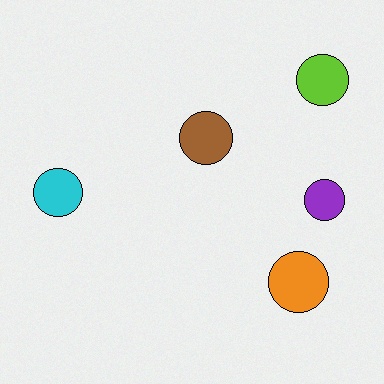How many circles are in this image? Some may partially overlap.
There are 5 circles.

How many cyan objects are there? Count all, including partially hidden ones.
There is 1 cyan object.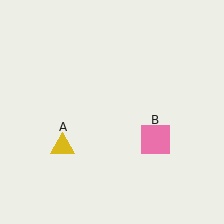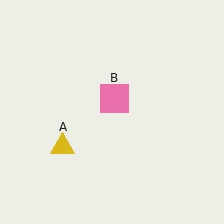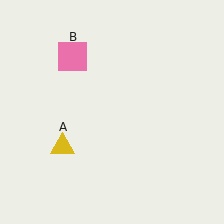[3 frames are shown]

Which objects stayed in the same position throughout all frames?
Yellow triangle (object A) remained stationary.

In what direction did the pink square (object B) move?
The pink square (object B) moved up and to the left.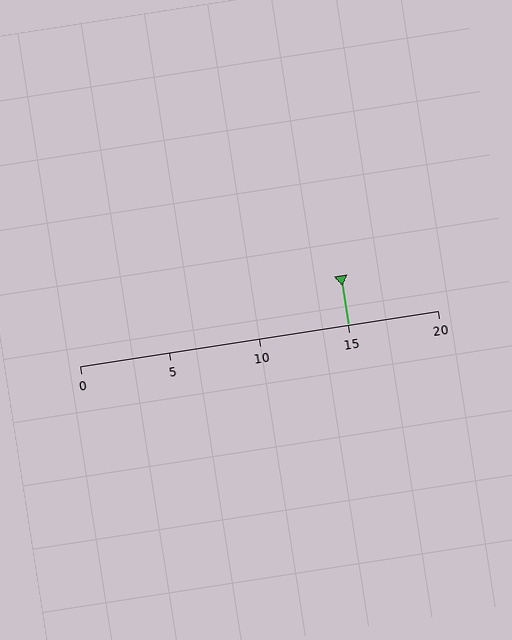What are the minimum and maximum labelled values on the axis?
The axis runs from 0 to 20.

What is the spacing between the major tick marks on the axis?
The major ticks are spaced 5 apart.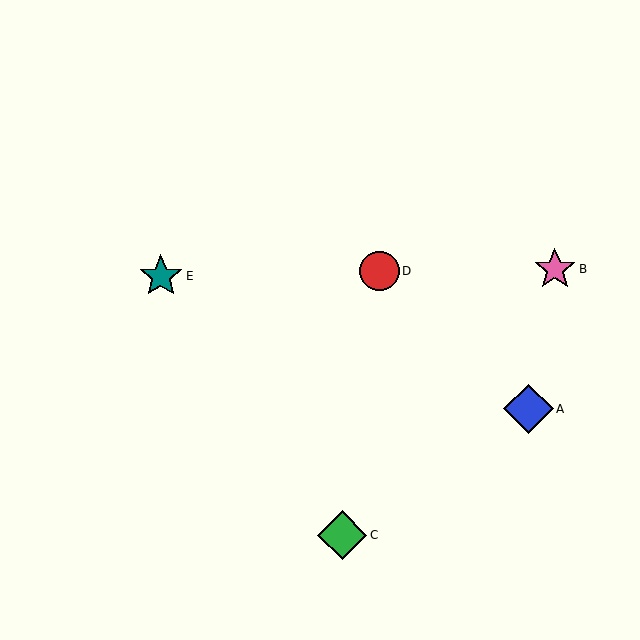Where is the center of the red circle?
The center of the red circle is at (380, 271).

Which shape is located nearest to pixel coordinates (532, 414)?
The blue diamond (labeled A) at (529, 409) is nearest to that location.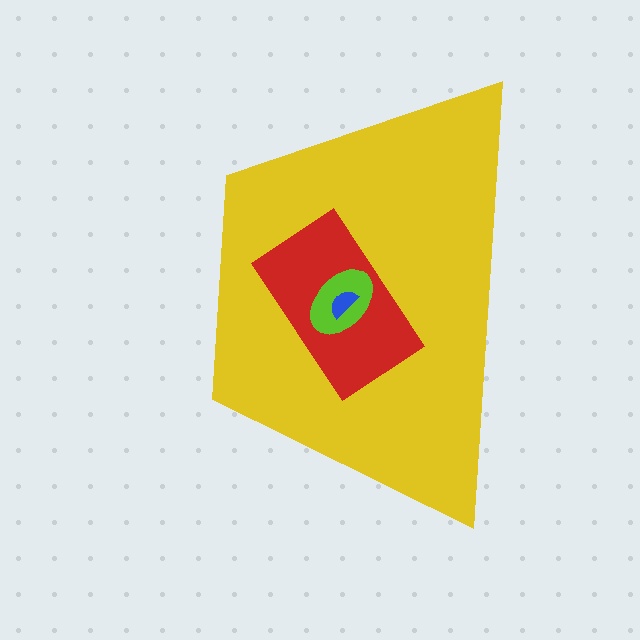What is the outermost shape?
The yellow trapezoid.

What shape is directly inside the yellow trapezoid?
The red rectangle.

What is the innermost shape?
The blue semicircle.